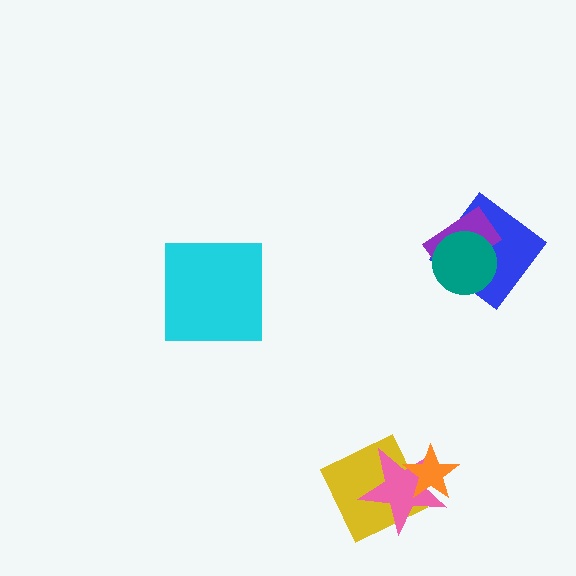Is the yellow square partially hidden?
Yes, it is partially covered by another shape.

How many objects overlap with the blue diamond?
2 objects overlap with the blue diamond.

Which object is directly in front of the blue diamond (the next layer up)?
The purple rectangle is directly in front of the blue diamond.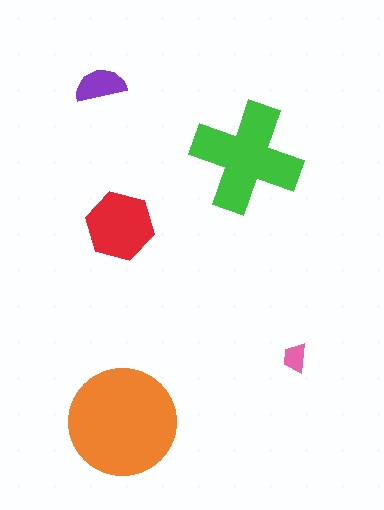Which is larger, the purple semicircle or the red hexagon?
The red hexagon.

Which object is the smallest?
The pink trapezoid.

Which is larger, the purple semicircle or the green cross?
The green cross.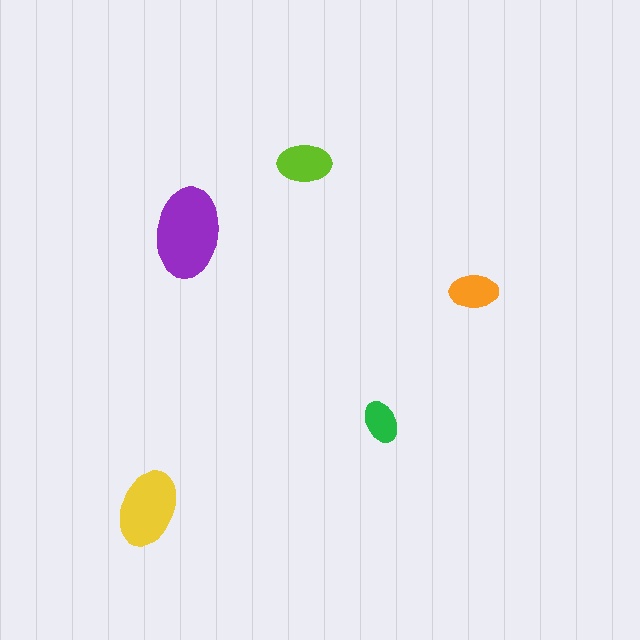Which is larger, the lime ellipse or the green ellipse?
The lime one.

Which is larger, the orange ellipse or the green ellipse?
The orange one.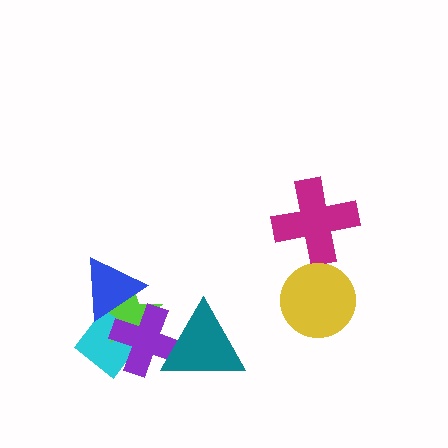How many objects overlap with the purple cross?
4 objects overlap with the purple cross.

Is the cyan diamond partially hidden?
Yes, it is partially covered by another shape.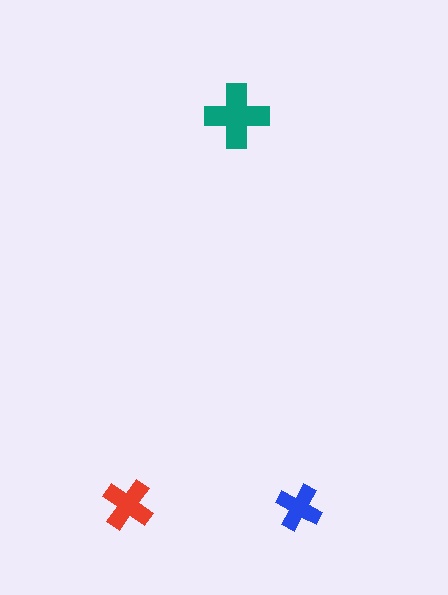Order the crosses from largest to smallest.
the teal one, the red one, the blue one.